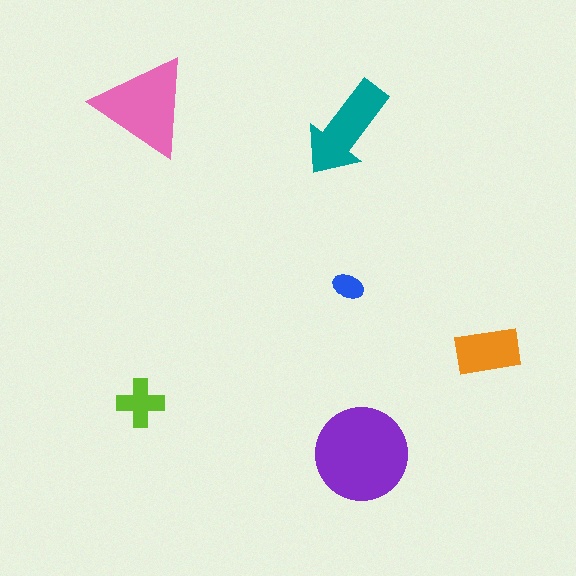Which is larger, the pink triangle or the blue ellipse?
The pink triangle.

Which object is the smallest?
The blue ellipse.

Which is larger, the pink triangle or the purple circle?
The purple circle.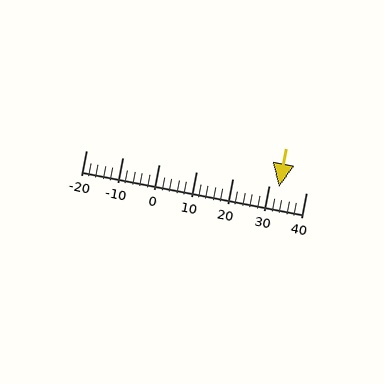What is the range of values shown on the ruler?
The ruler shows values from -20 to 40.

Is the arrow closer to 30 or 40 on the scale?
The arrow is closer to 30.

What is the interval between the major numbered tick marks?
The major tick marks are spaced 10 units apart.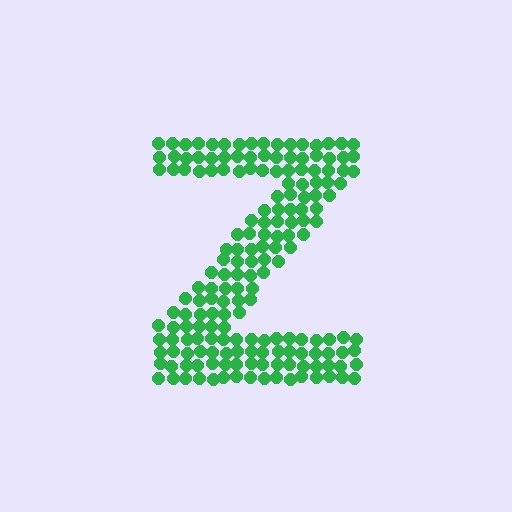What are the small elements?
The small elements are circles.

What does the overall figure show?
The overall figure shows the letter Z.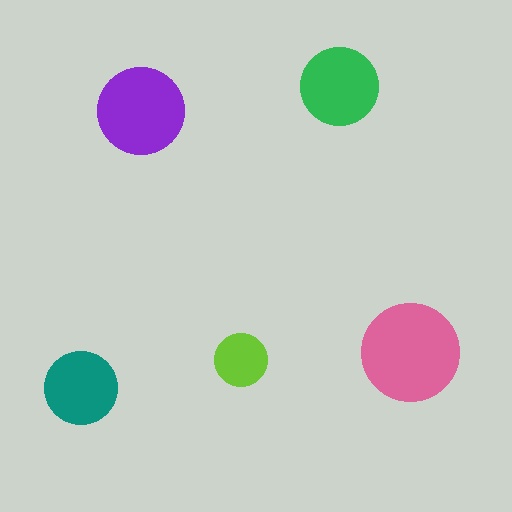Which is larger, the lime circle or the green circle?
The green one.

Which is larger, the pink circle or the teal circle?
The pink one.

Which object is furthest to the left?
The teal circle is leftmost.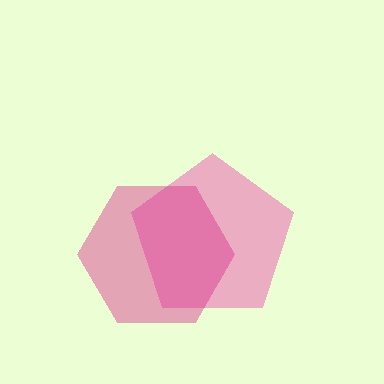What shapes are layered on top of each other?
The layered shapes are: a pink pentagon, a magenta hexagon.